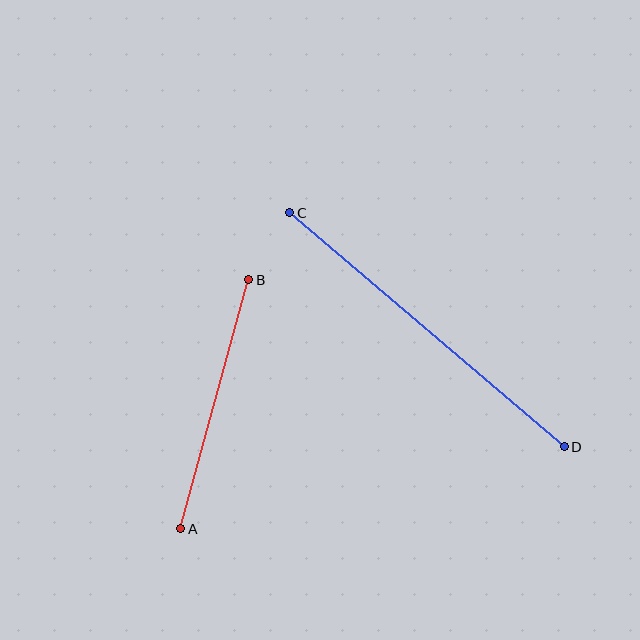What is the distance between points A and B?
The distance is approximately 258 pixels.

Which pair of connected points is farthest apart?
Points C and D are farthest apart.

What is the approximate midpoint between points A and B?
The midpoint is at approximately (215, 404) pixels.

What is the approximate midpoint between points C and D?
The midpoint is at approximately (427, 330) pixels.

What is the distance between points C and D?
The distance is approximately 361 pixels.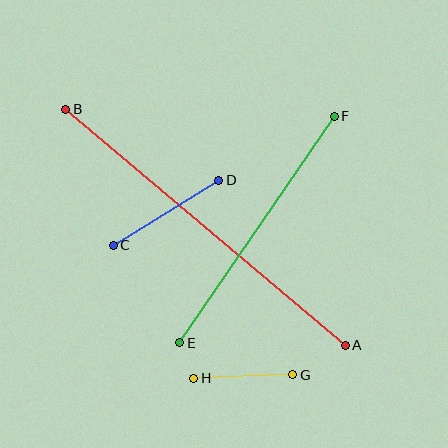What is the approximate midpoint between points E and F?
The midpoint is at approximately (257, 230) pixels.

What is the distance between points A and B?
The distance is approximately 366 pixels.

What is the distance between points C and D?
The distance is approximately 124 pixels.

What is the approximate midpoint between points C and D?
The midpoint is at approximately (166, 213) pixels.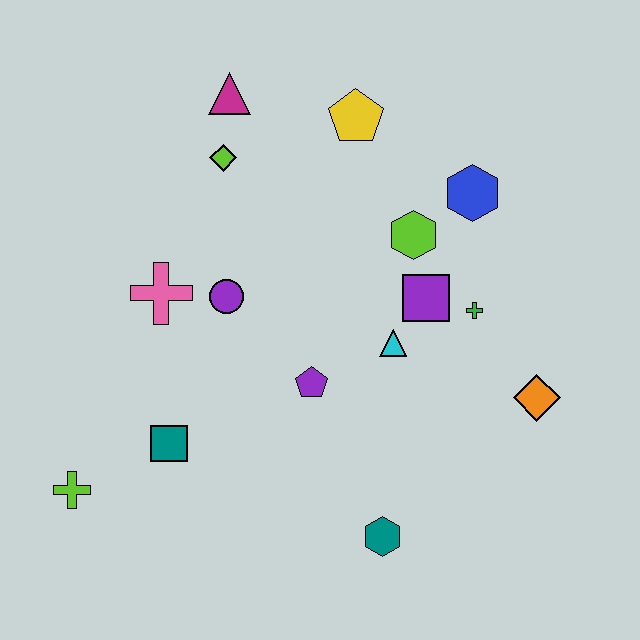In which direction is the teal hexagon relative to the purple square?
The teal hexagon is below the purple square.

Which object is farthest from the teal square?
The blue hexagon is farthest from the teal square.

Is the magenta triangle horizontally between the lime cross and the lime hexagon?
Yes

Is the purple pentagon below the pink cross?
Yes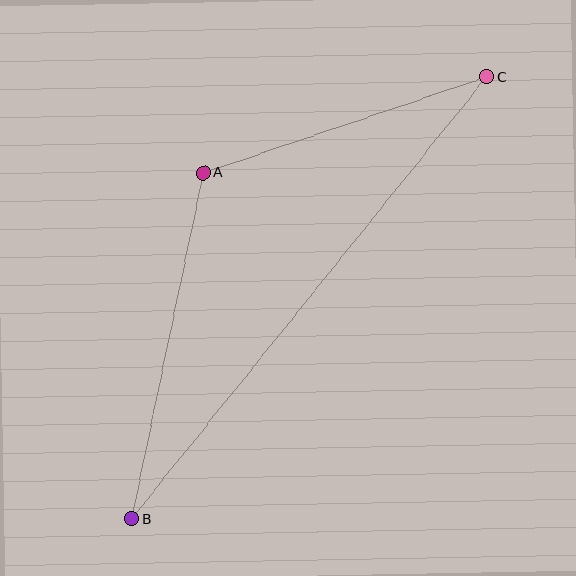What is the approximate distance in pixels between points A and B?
The distance between A and B is approximately 353 pixels.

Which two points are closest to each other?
Points A and C are closest to each other.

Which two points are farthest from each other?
Points B and C are farthest from each other.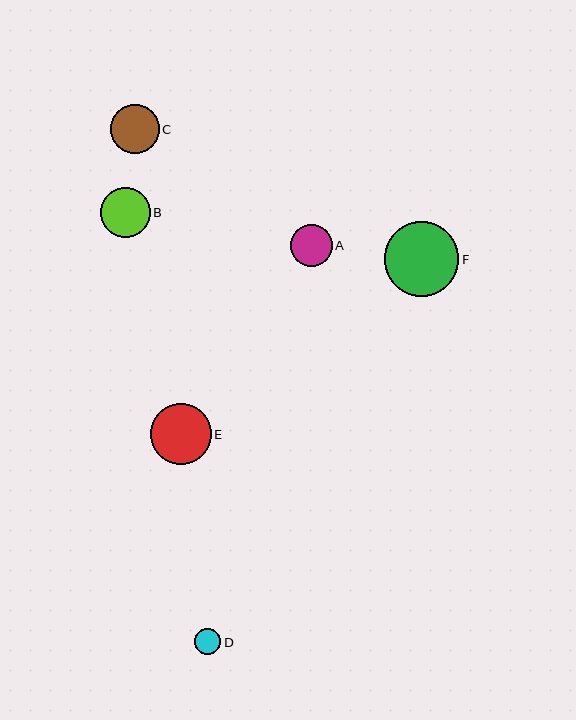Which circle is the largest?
Circle F is the largest with a size of approximately 75 pixels.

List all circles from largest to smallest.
From largest to smallest: F, E, B, C, A, D.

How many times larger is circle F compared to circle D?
Circle F is approximately 2.8 times the size of circle D.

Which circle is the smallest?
Circle D is the smallest with a size of approximately 26 pixels.